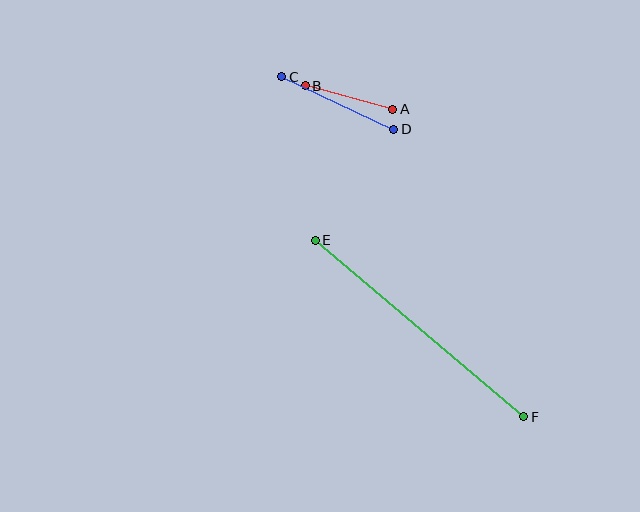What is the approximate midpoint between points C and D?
The midpoint is at approximately (338, 103) pixels.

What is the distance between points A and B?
The distance is approximately 91 pixels.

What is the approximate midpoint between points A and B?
The midpoint is at approximately (349, 98) pixels.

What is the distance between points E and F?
The distance is approximately 273 pixels.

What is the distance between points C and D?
The distance is approximately 124 pixels.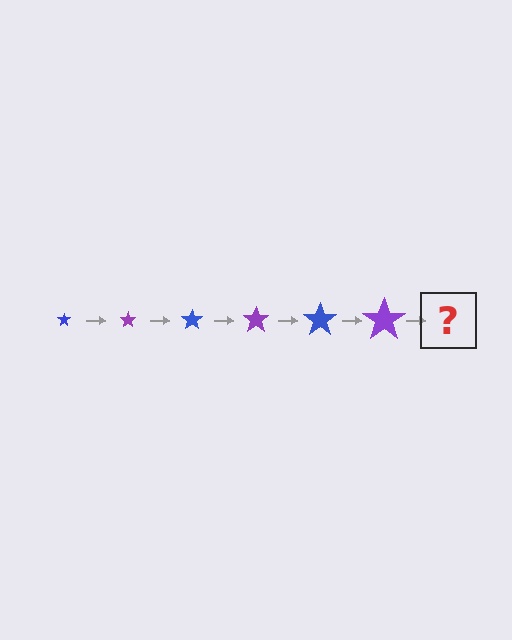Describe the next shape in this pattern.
It should be a blue star, larger than the previous one.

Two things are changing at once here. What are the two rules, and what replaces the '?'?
The two rules are that the star grows larger each step and the color cycles through blue and purple. The '?' should be a blue star, larger than the previous one.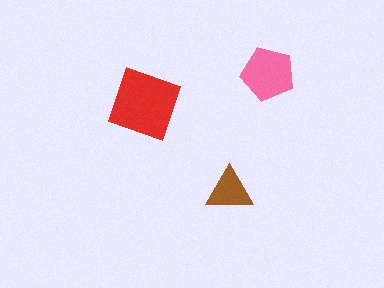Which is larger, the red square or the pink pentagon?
The red square.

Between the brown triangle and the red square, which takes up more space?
The red square.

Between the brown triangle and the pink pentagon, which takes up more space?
The pink pentagon.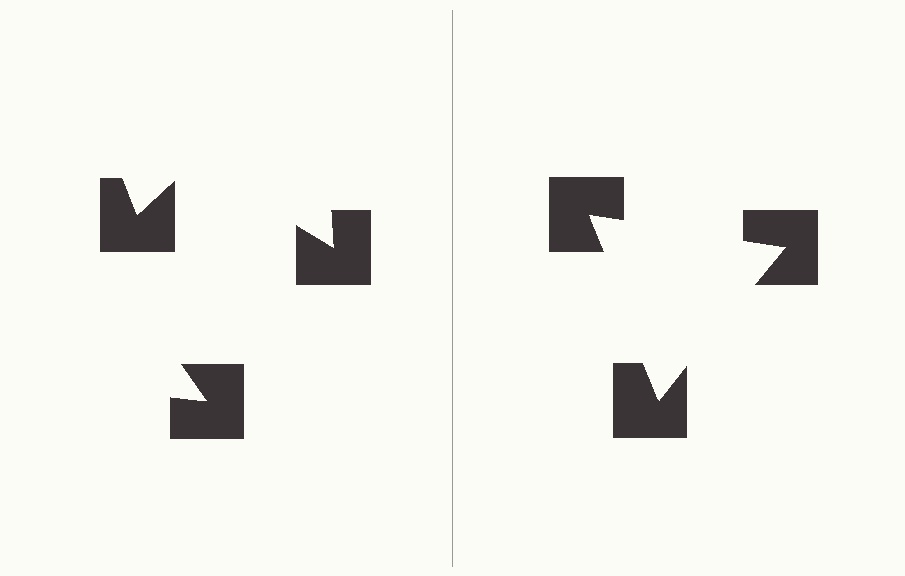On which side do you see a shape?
An illusory triangle appears on the right side. On the left side the wedge cuts are rotated, so no coherent shape forms.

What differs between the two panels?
The notched squares are positioned identically on both sides; only the wedge orientations differ. On the right they align to a triangle; on the left they are misaligned.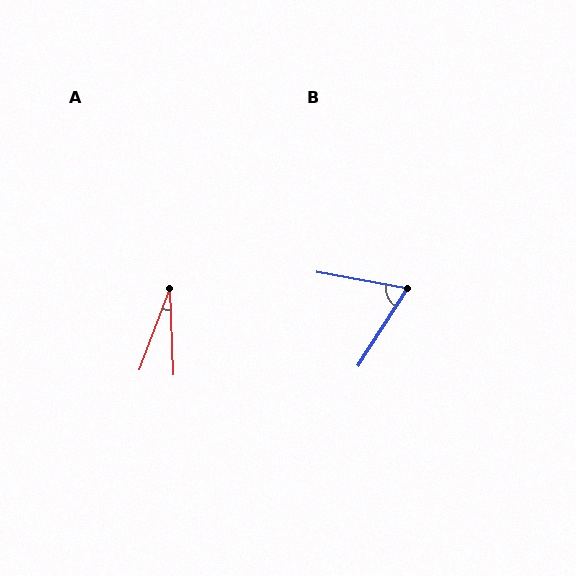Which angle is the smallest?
A, at approximately 22 degrees.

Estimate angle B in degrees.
Approximately 67 degrees.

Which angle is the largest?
B, at approximately 67 degrees.